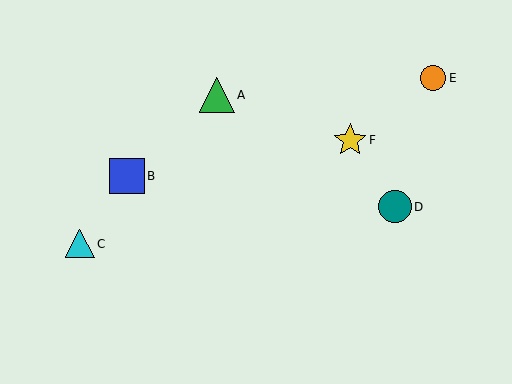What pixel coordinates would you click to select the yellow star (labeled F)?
Click at (350, 140) to select the yellow star F.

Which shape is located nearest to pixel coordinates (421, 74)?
The orange circle (labeled E) at (433, 78) is nearest to that location.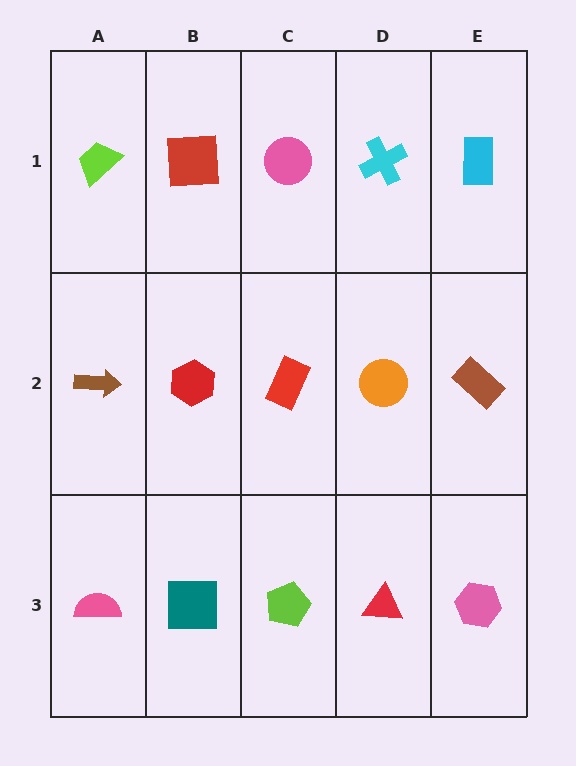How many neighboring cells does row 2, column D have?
4.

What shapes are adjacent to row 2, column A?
A lime trapezoid (row 1, column A), a pink semicircle (row 3, column A), a red hexagon (row 2, column B).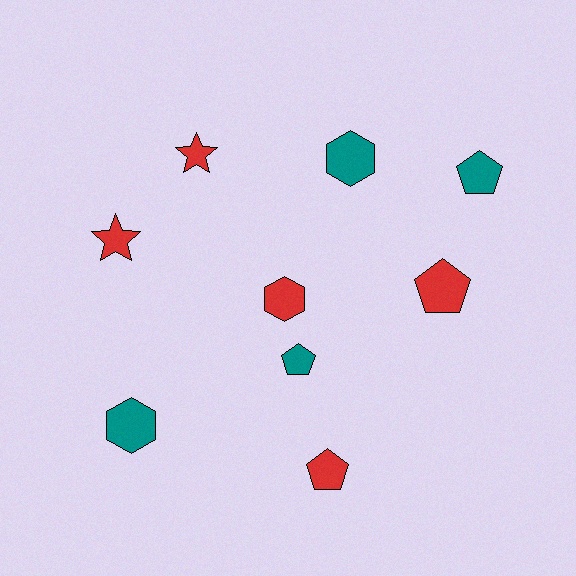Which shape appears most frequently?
Pentagon, with 4 objects.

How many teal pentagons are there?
There are 2 teal pentagons.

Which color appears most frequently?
Red, with 5 objects.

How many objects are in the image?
There are 9 objects.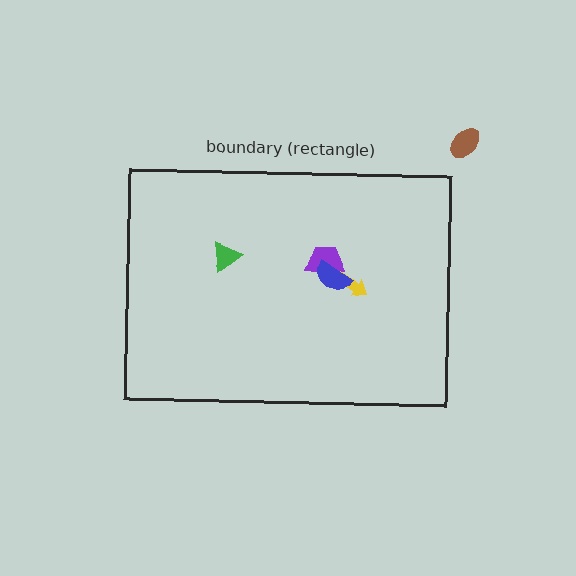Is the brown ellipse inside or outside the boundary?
Outside.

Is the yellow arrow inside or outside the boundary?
Inside.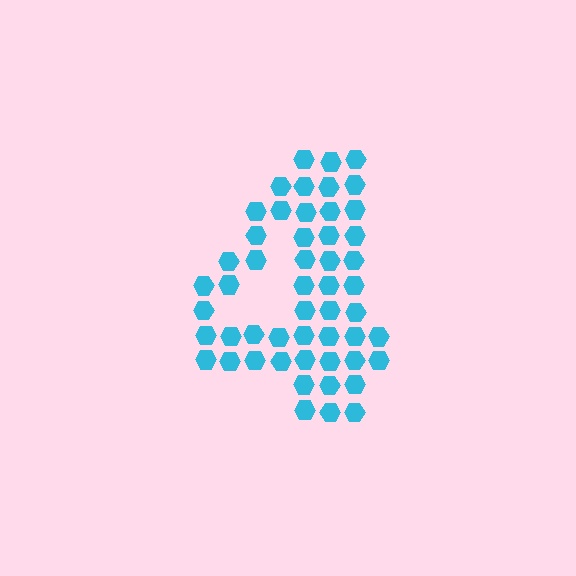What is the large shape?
The large shape is the digit 4.